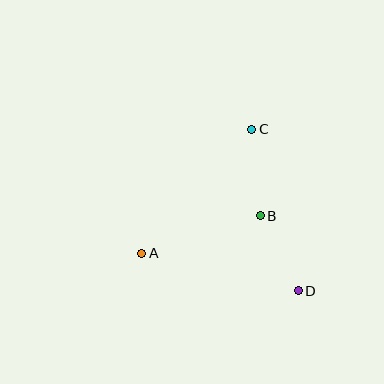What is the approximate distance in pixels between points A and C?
The distance between A and C is approximately 166 pixels.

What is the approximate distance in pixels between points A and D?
The distance between A and D is approximately 161 pixels.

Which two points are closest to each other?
Points B and D are closest to each other.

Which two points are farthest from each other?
Points C and D are farthest from each other.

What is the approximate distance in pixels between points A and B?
The distance between A and B is approximately 124 pixels.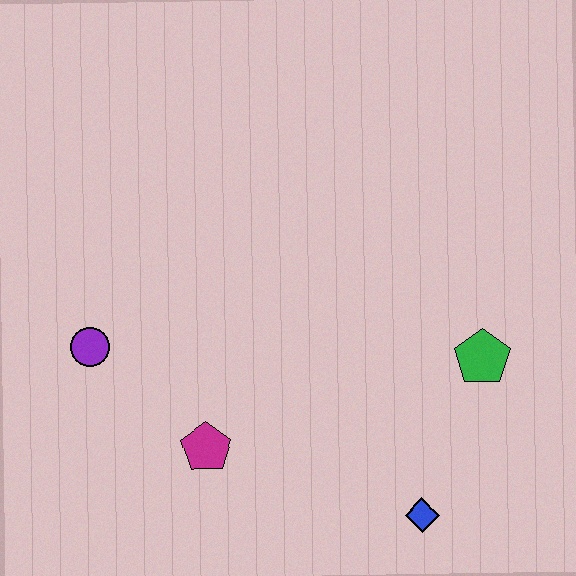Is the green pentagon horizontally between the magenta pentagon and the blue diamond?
No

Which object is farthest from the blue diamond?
The purple circle is farthest from the blue diamond.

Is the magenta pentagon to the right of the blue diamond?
No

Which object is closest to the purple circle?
The magenta pentagon is closest to the purple circle.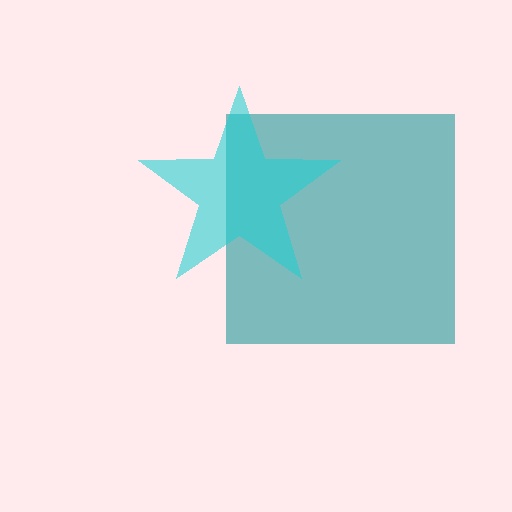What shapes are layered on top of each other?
The layered shapes are: a teal square, a cyan star.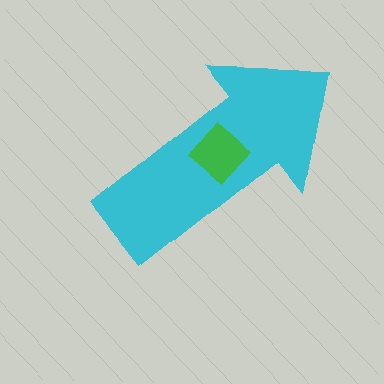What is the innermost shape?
The green diamond.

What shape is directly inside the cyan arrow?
The green diamond.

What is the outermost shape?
The cyan arrow.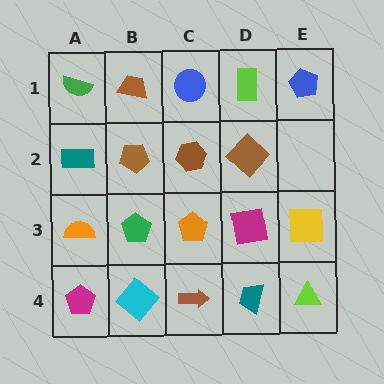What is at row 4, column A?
A magenta pentagon.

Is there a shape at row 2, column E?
No, that cell is empty.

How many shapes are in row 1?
5 shapes.